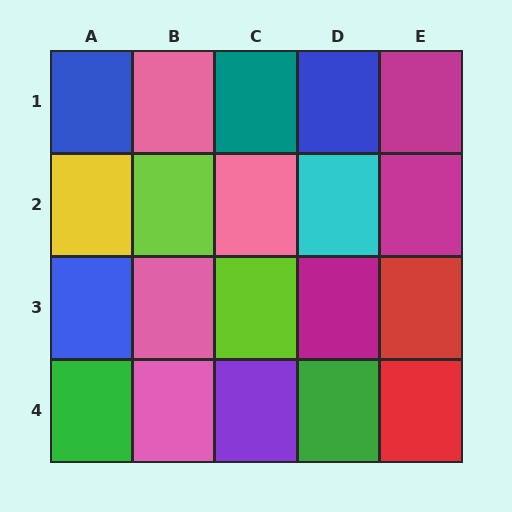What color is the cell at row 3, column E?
Red.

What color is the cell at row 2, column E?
Magenta.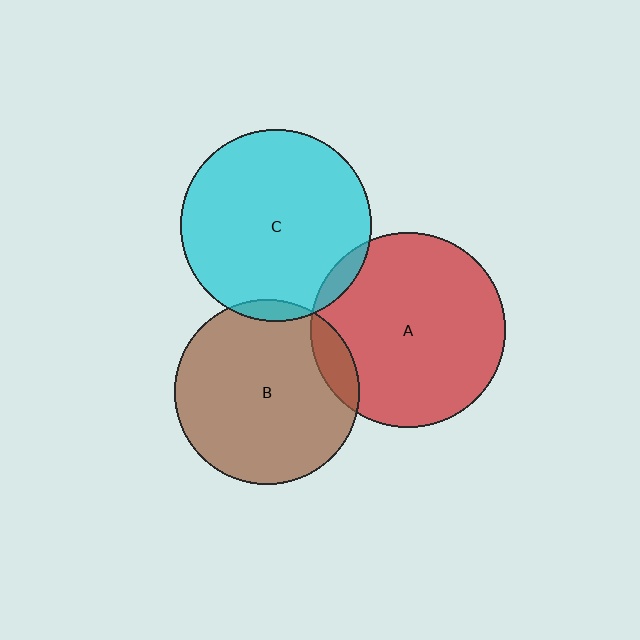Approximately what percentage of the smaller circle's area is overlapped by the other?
Approximately 5%.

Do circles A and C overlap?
Yes.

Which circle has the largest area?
Circle A (red).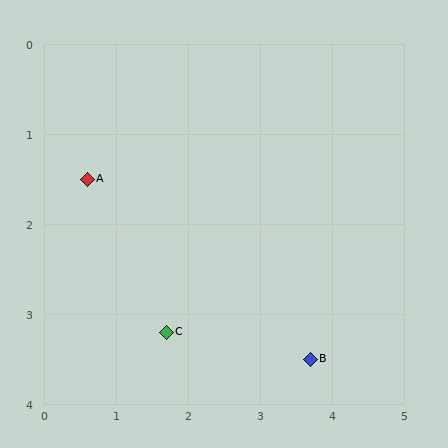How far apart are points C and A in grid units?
Points C and A are about 2.0 grid units apart.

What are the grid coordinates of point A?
Point A is at approximately (0.6, 1.5).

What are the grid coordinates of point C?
Point C is at approximately (1.7, 3.2).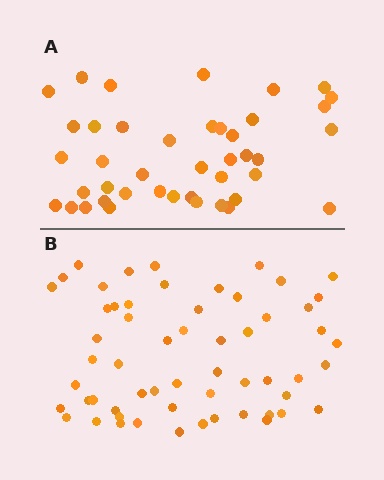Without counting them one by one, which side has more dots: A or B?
Region B (the bottom region) has more dots.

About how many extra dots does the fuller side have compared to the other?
Region B has approximately 15 more dots than region A.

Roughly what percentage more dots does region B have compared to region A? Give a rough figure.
About 40% more.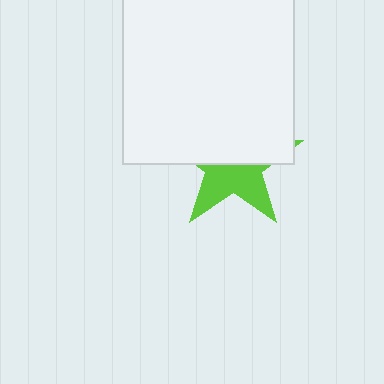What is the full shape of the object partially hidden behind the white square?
The partially hidden object is a lime star.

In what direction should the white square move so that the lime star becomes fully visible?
The white square should move up. That is the shortest direction to clear the overlap and leave the lime star fully visible.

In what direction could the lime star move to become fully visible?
The lime star could move down. That would shift it out from behind the white square entirely.